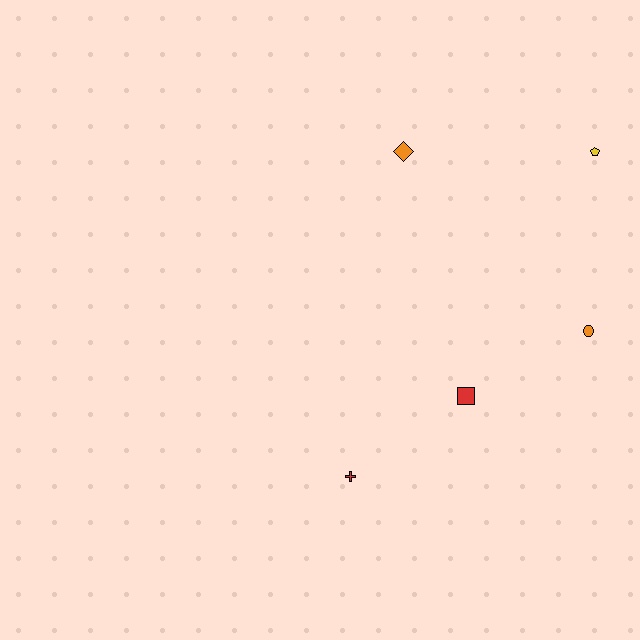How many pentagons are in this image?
There is 1 pentagon.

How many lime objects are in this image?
There are no lime objects.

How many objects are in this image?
There are 5 objects.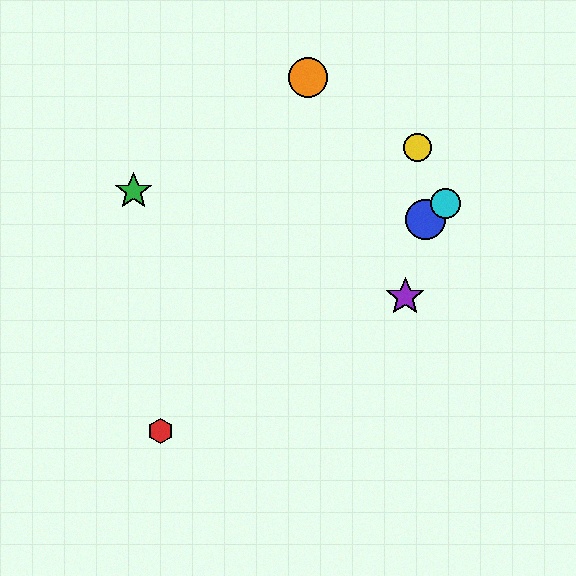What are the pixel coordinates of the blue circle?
The blue circle is at (425, 219).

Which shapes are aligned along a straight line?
The red hexagon, the blue circle, the cyan circle are aligned along a straight line.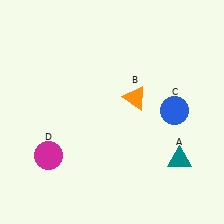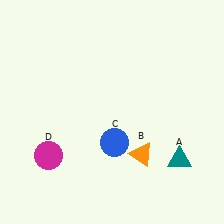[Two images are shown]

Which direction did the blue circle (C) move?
The blue circle (C) moved left.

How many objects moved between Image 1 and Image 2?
2 objects moved between the two images.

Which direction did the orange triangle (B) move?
The orange triangle (B) moved down.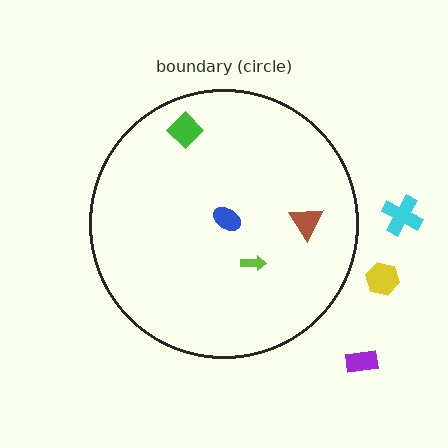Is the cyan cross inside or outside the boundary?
Outside.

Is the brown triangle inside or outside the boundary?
Inside.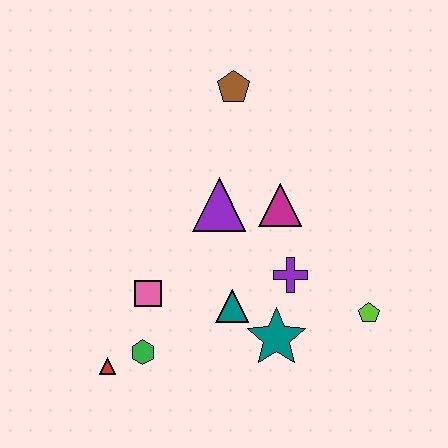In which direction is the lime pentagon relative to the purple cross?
The lime pentagon is to the right of the purple cross.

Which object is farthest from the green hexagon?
The brown pentagon is farthest from the green hexagon.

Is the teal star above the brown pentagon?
No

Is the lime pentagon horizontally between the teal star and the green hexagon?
No